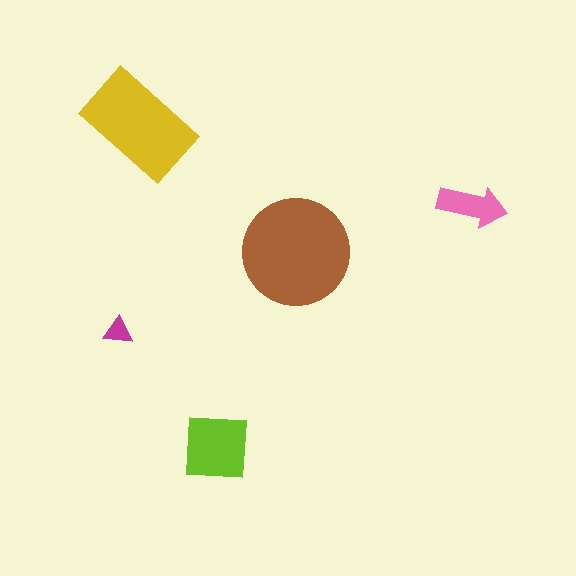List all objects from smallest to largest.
The magenta triangle, the pink arrow, the lime square, the yellow rectangle, the brown circle.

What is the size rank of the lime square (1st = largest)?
3rd.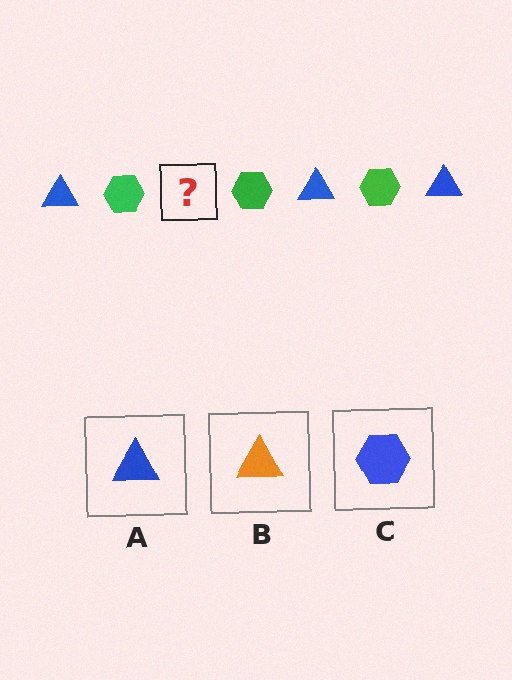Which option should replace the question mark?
Option A.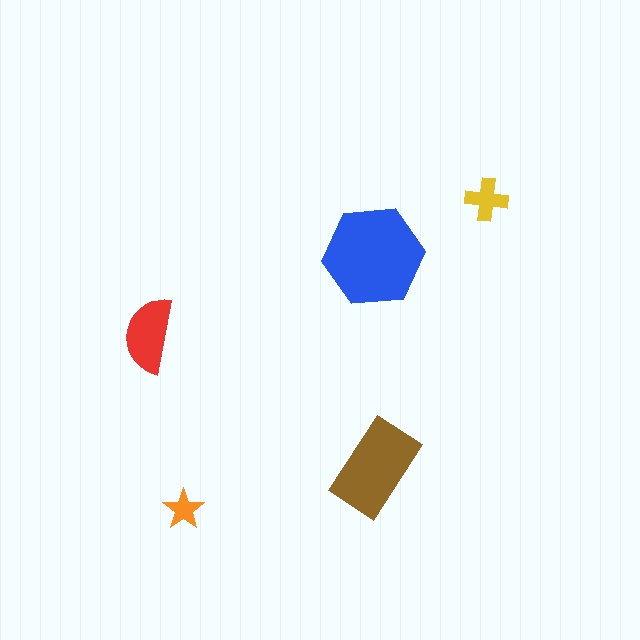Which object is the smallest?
The orange star.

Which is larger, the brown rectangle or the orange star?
The brown rectangle.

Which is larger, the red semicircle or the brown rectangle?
The brown rectangle.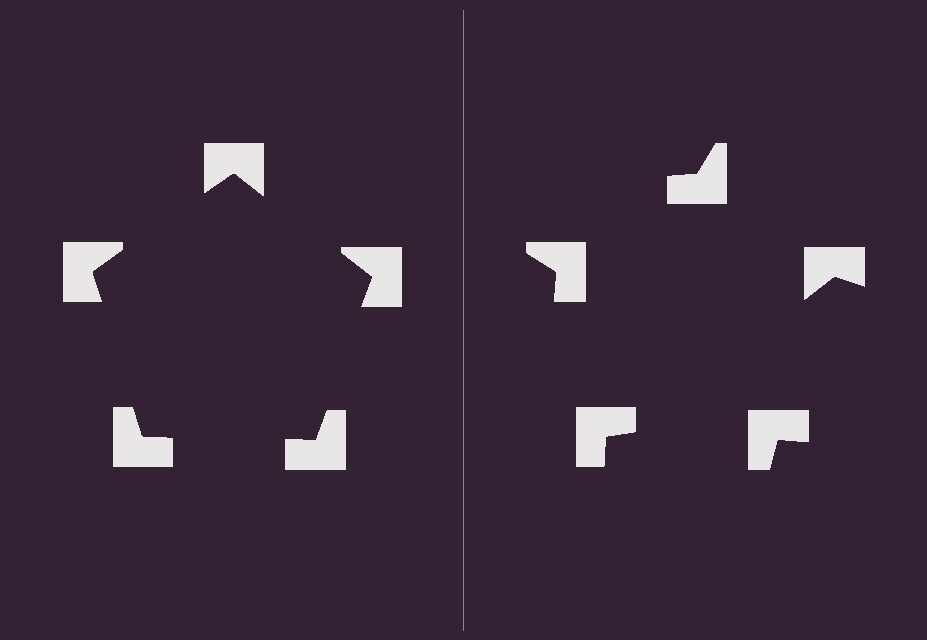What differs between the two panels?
The notched squares are positioned identically on both sides; only the wedge orientations differ. On the left they align to a pentagon; on the right they are misaligned.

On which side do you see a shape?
An illusory pentagon appears on the left side. On the right side the wedge cuts are rotated, so no coherent shape forms.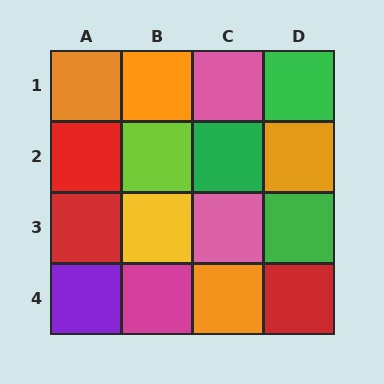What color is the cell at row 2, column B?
Lime.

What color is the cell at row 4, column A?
Purple.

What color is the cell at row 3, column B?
Yellow.